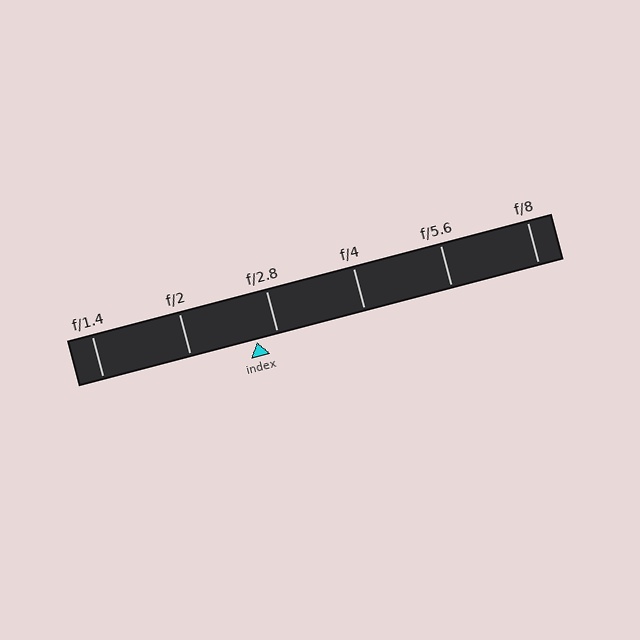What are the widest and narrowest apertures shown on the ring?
The widest aperture shown is f/1.4 and the narrowest is f/8.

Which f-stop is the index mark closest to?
The index mark is closest to f/2.8.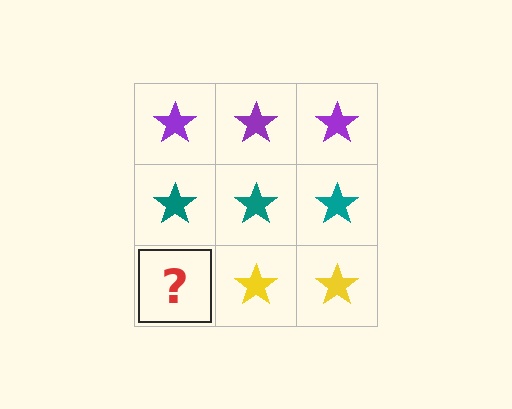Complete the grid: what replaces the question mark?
The question mark should be replaced with a yellow star.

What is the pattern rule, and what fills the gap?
The rule is that each row has a consistent color. The gap should be filled with a yellow star.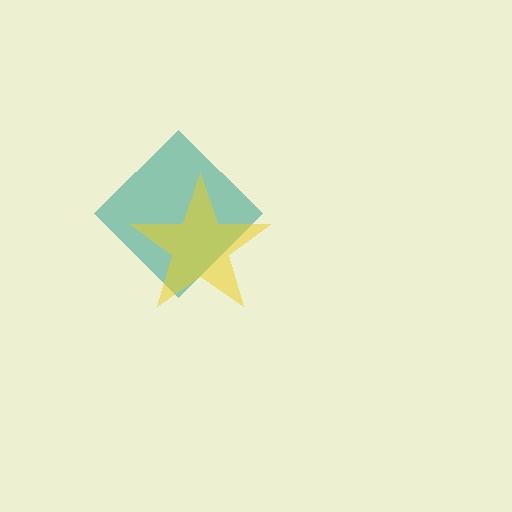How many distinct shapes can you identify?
There are 2 distinct shapes: a teal diamond, a yellow star.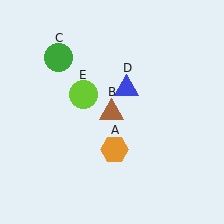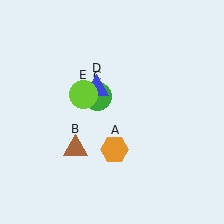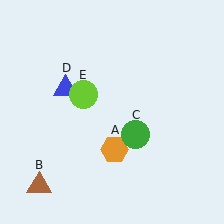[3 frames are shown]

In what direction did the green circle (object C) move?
The green circle (object C) moved down and to the right.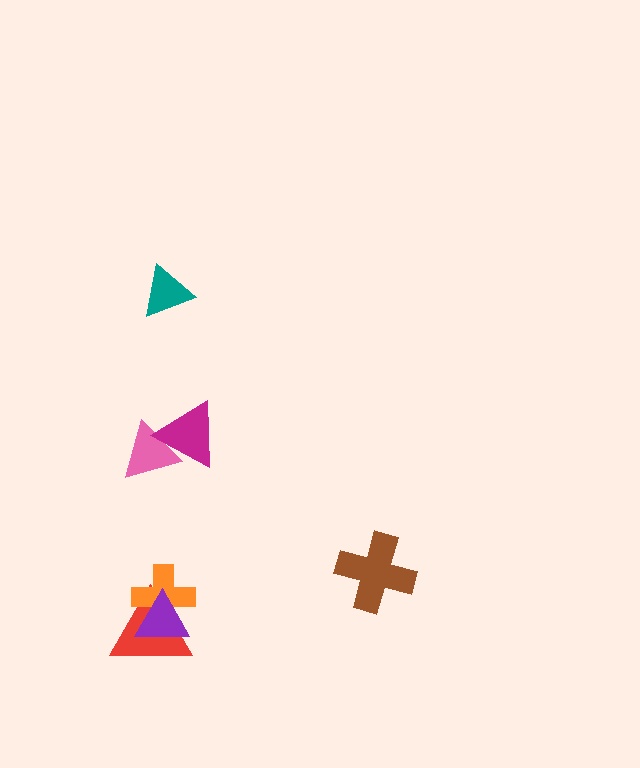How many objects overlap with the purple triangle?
2 objects overlap with the purple triangle.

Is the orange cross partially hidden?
Yes, it is partially covered by another shape.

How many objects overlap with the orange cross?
2 objects overlap with the orange cross.